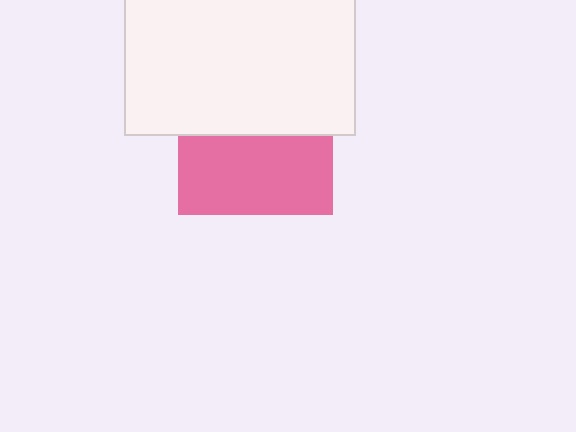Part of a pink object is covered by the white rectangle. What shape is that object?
It is a square.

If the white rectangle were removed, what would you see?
You would see the complete pink square.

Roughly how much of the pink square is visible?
About half of it is visible (roughly 52%).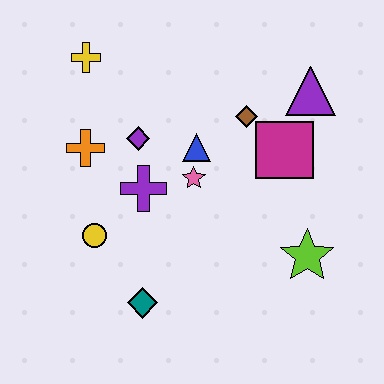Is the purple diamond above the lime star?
Yes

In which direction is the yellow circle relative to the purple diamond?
The yellow circle is below the purple diamond.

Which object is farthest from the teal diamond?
The purple triangle is farthest from the teal diamond.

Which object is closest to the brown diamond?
The magenta square is closest to the brown diamond.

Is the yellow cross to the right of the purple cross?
No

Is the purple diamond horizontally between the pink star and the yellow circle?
Yes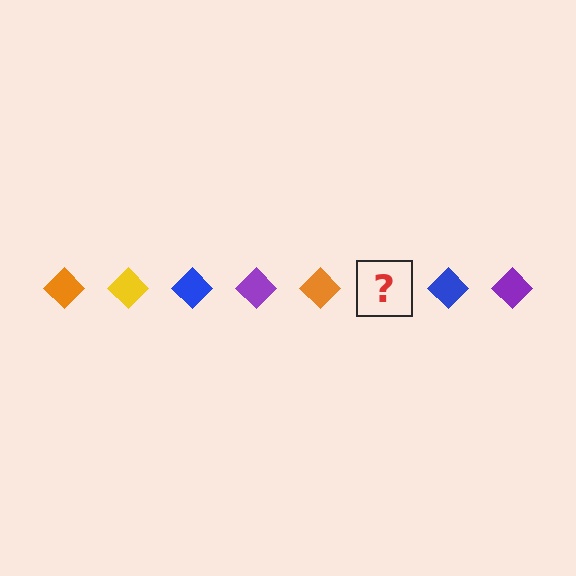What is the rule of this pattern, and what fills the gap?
The rule is that the pattern cycles through orange, yellow, blue, purple diamonds. The gap should be filled with a yellow diamond.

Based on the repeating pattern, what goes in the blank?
The blank should be a yellow diamond.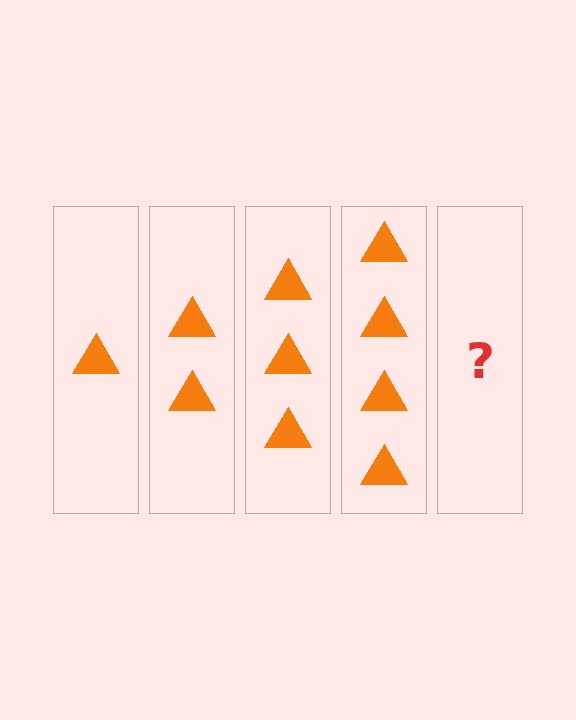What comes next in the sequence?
The next element should be 5 triangles.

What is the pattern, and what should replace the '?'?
The pattern is that each step adds one more triangle. The '?' should be 5 triangles.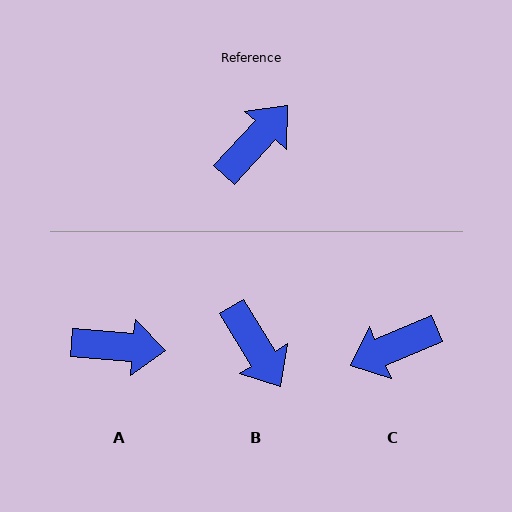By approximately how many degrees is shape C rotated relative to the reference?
Approximately 156 degrees counter-clockwise.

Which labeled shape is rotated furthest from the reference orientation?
C, about 156 degrees away.